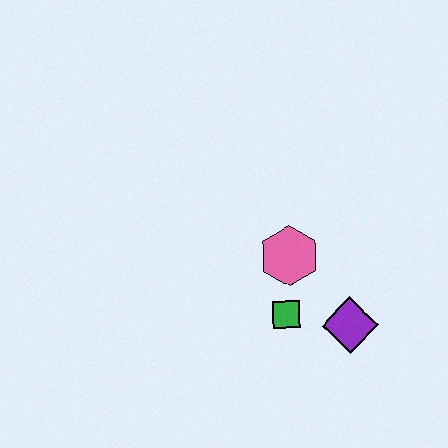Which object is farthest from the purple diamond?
The pink hexagon is farthest from the purple diamond.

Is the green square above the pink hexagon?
No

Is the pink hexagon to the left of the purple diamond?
Yes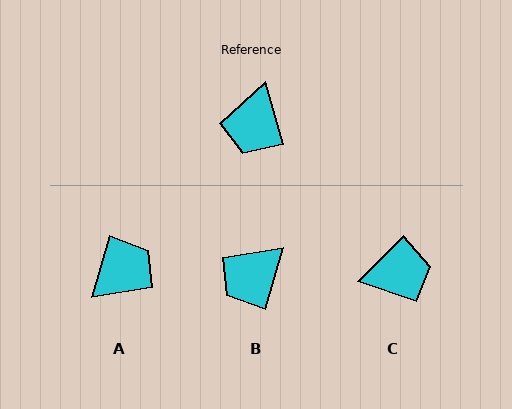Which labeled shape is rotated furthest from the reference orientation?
A, about 147 degrees away.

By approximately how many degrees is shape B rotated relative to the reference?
Approximately 33 degrees clockwise.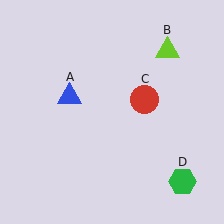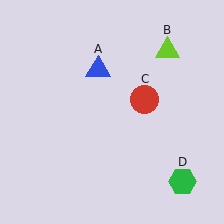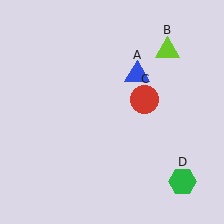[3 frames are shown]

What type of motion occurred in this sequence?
The blue triangle (object A) rotated clockwise around the center of the scene.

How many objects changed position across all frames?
1 object changed position: blue triangle (object A).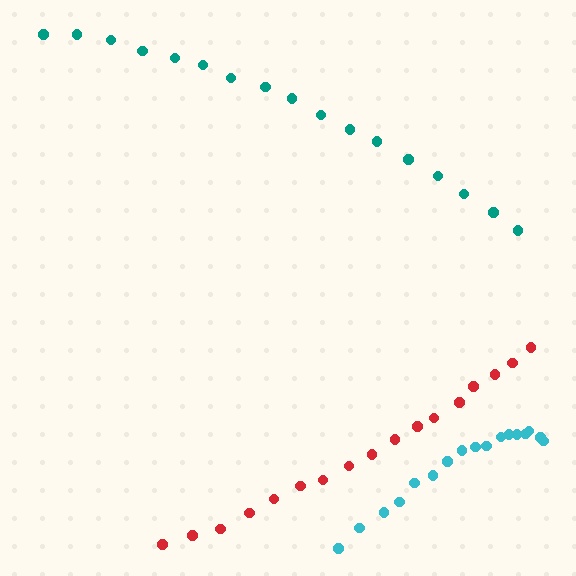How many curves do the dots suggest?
There are 3 distinct paths.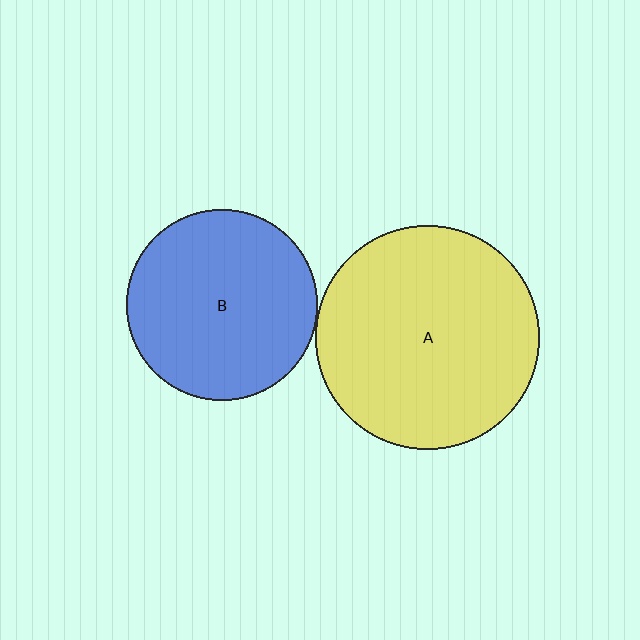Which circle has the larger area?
Circle A (yellow).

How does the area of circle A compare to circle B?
Approximately 1.4 times.